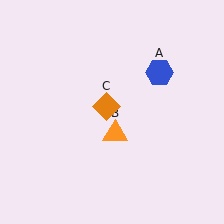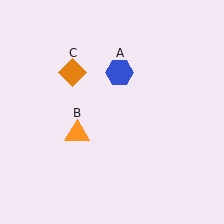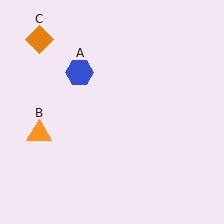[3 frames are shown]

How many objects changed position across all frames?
3 objects changed position: blue hexagon (object A), orange triangle (object B), orange diamond (object C).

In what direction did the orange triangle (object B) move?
The orange triangle (object B) moved left.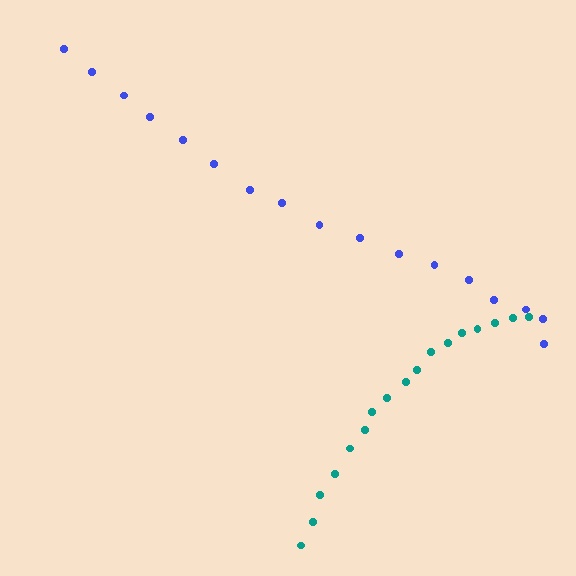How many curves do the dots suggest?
There are 2 distinct paths.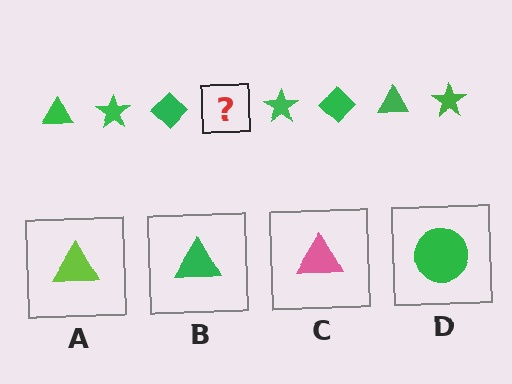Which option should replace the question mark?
Option B.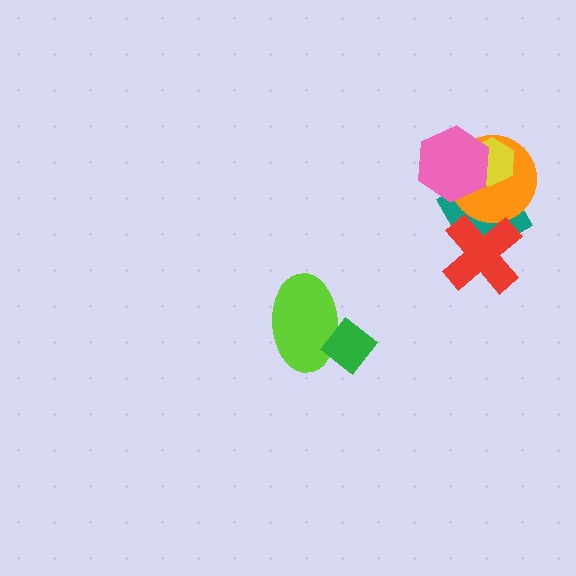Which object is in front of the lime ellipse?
The green diamond is in front of the lime ellipse.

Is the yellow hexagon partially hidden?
Yes, it is partially covered by another shape.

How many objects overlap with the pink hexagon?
3 objects overlap with the pink hexagon.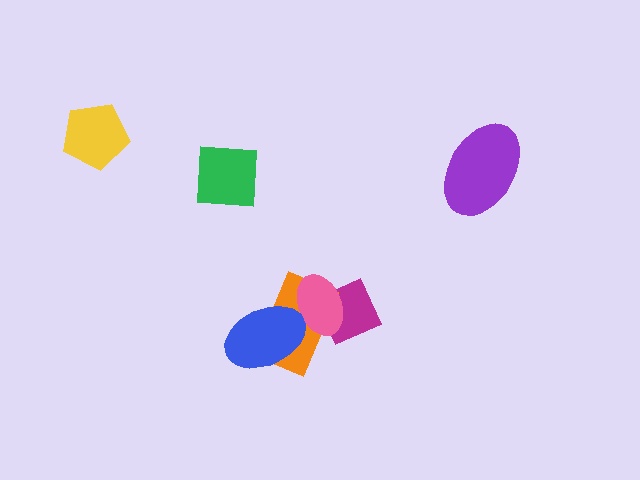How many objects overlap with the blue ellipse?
2 objects overlap with the blue ellipse.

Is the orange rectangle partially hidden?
Yes, it is partially covered by another shape.